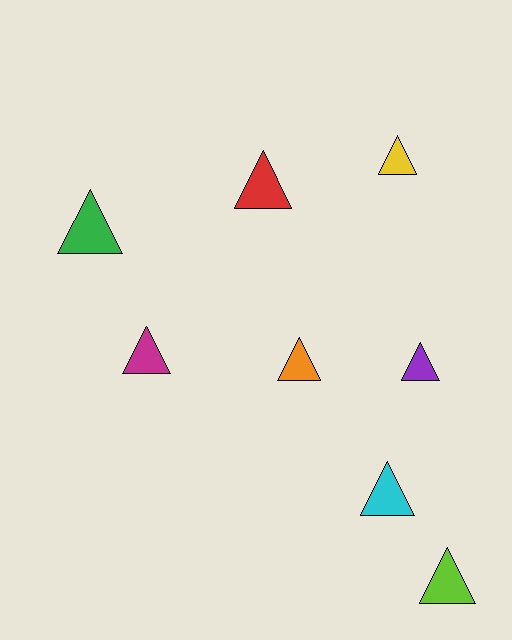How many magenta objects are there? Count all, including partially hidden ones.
There is 1 magenta object.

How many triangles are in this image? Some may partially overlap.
There are 8 triangles.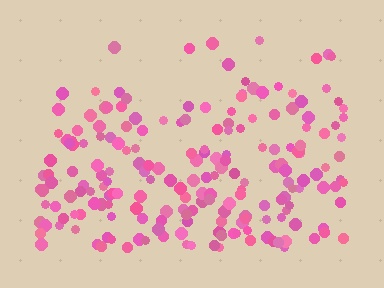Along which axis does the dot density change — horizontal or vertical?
Vertical.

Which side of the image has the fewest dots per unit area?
The top.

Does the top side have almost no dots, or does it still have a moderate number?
Still a moderate number, just noticeably fewer than the bottom.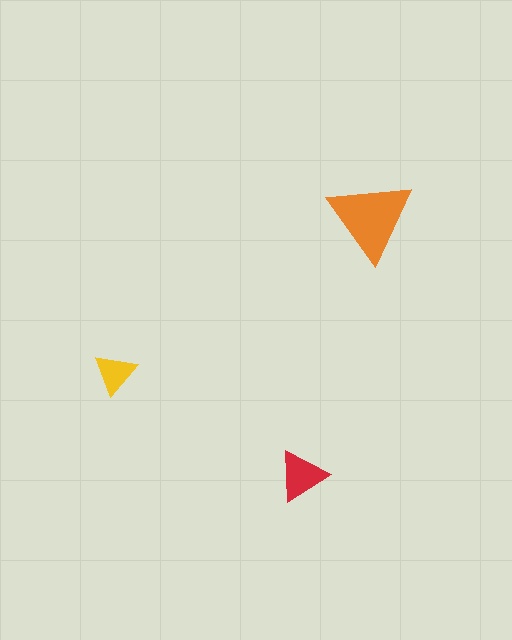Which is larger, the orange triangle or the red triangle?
The orange one.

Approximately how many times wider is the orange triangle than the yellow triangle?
About 2 times wider.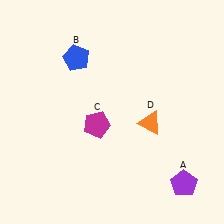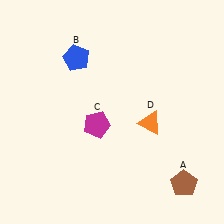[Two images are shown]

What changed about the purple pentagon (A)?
In Image 1, A is purple. In Image 2, it changed to brown.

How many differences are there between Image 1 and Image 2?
There is 1 difference between the two images.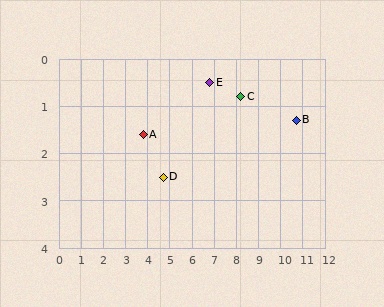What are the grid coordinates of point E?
Point E is at approximately (6.8, 0.5).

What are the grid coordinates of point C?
Point C is at approximately (8.2, 0.8).